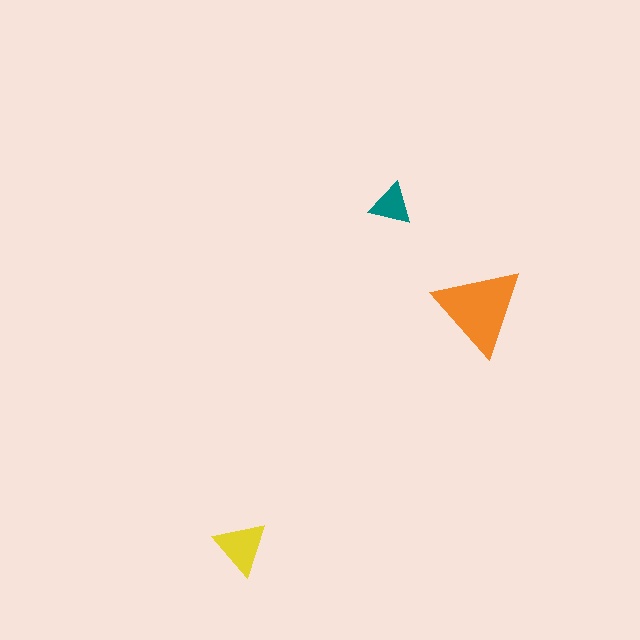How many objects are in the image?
There are 3 objects in the image.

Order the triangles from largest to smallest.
the orange one, the yellow one, the teal one.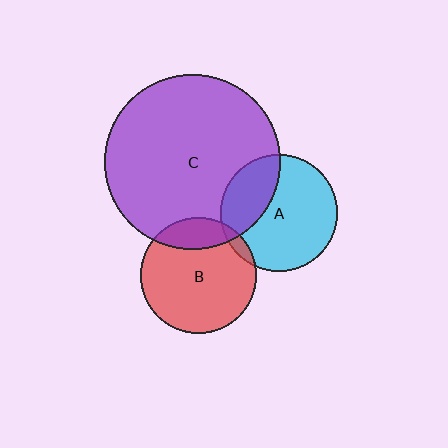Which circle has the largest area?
Circle C (purple).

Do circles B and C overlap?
Yes.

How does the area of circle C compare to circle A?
Approximately 2.3 times.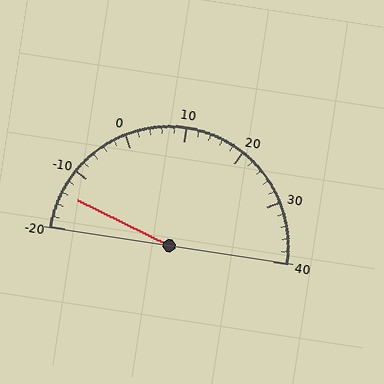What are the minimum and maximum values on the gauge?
The gauge ranges from -20 to 40.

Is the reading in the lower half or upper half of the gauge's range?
The reading is in the lower half of the range (-20 to 40).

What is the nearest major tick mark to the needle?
The nearest major tick mark is -10.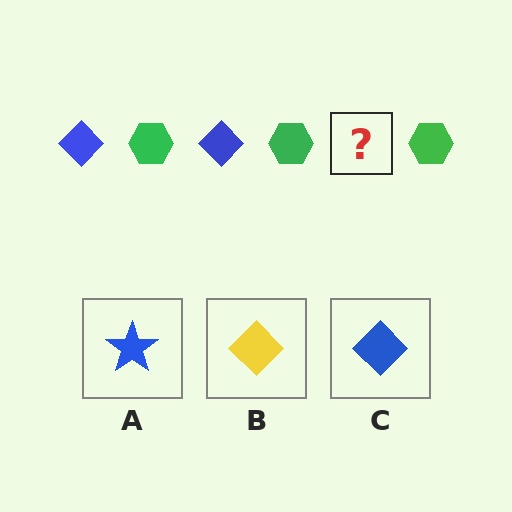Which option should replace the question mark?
Option C.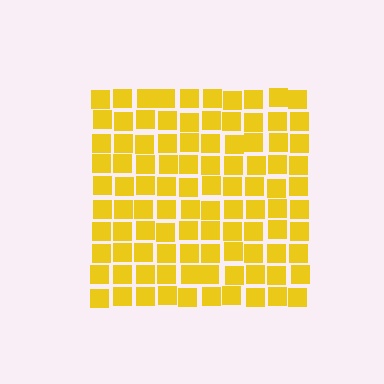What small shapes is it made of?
It is made of small squares.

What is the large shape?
The large shape is a square.